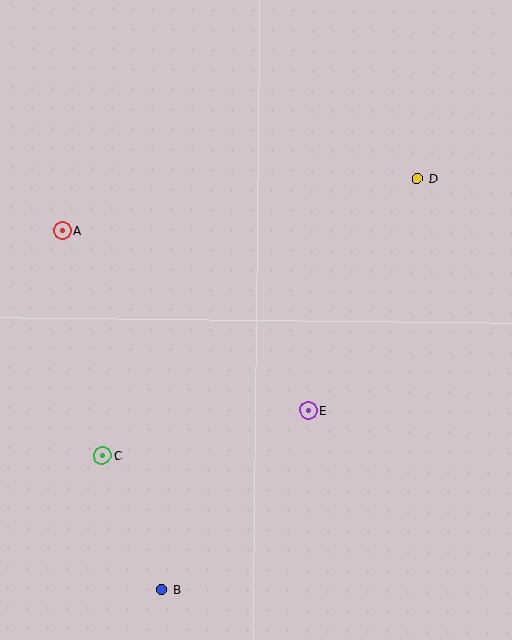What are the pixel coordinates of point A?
Point A is at (62, 231).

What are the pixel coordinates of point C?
Point C is at (102, 456).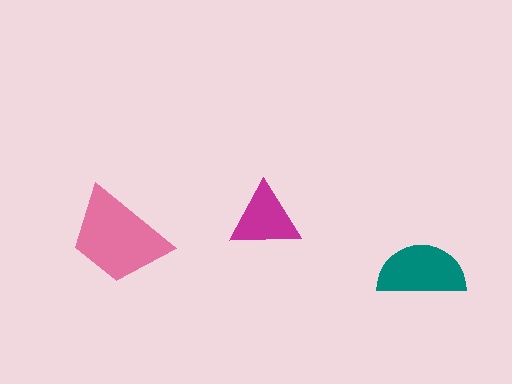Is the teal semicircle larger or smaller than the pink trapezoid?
Smaller.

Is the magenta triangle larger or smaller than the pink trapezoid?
Smaller.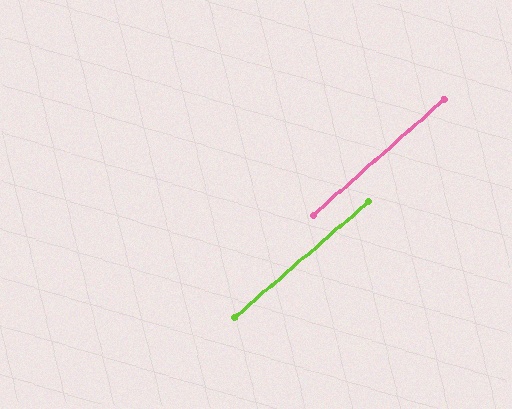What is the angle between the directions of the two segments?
Approximately 1 degree.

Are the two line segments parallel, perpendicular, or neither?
Parallel — their directions differ by only 0.6°.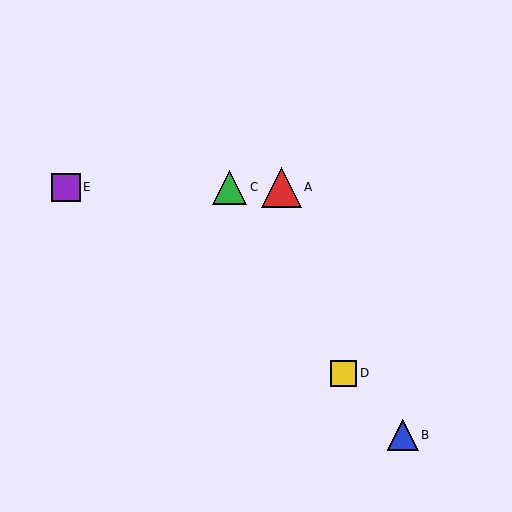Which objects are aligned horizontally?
Objects A, C, E are aligned horizontally.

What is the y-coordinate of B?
Object B is at y≈435.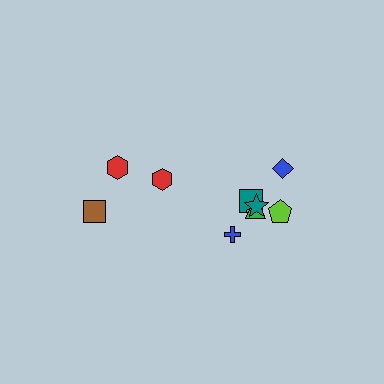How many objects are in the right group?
There are 7 objects.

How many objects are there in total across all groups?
There are 10 objects.